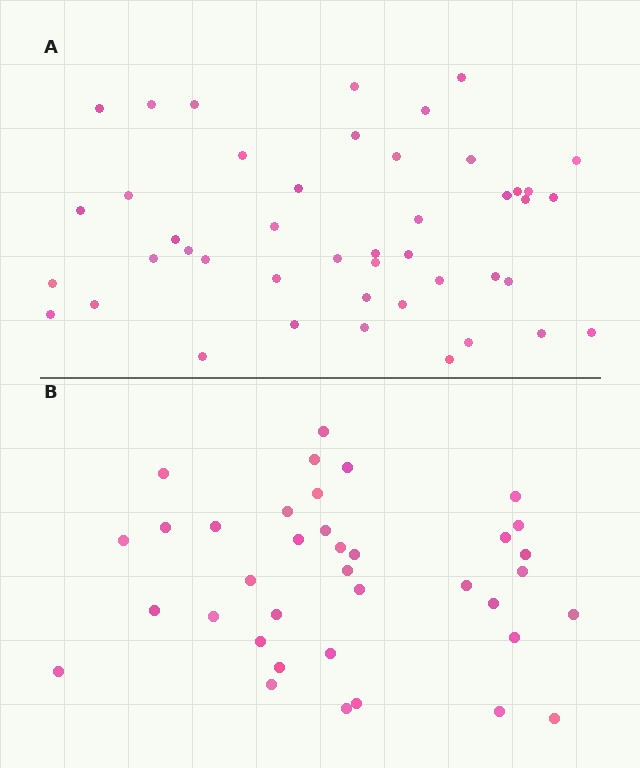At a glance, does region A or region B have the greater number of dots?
Region A (the top region) has more dots.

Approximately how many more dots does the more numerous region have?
Region A has roughly 8 or so more dots than region B.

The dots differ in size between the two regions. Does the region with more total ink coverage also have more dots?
No. Region B has more total ink coverage because its dots are larger, but region A actually contains more individual dots. Total area can be misleading — the number of items is what matters here.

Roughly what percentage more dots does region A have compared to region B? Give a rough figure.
About 20% more.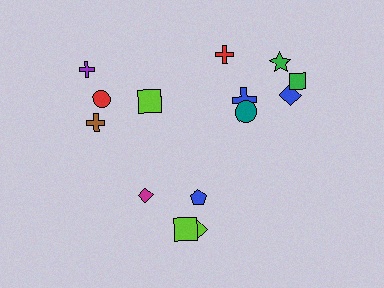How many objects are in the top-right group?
There are 6 objects.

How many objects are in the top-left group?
There are 4 objects.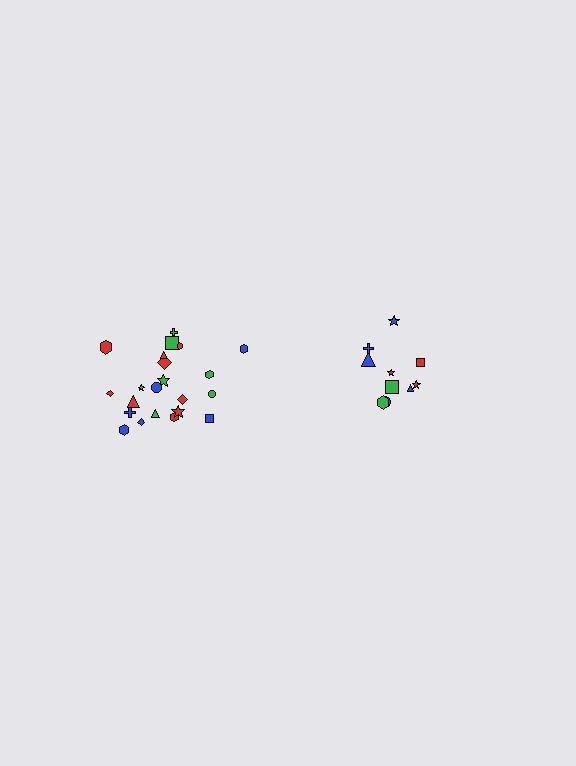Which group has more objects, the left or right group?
The left group.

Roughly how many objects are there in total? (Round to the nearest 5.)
Roughly 30 objects in total.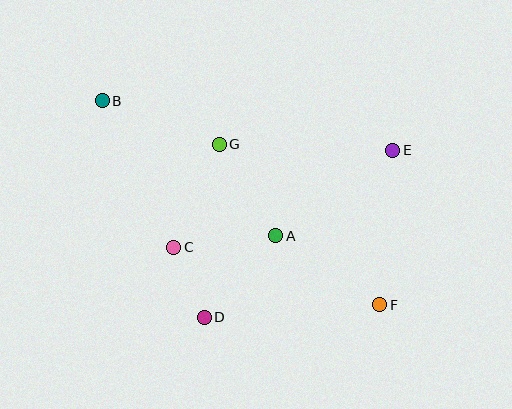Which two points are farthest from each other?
Points B and F are farthest from each other.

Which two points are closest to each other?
Points C and D are closest to each other.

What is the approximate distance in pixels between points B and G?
The distance between B and G is approximately 125 pixels.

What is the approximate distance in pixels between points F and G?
The distance between F and G is approximately 227 pixels.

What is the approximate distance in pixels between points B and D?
The distance between B and D is approximately 239 pixels.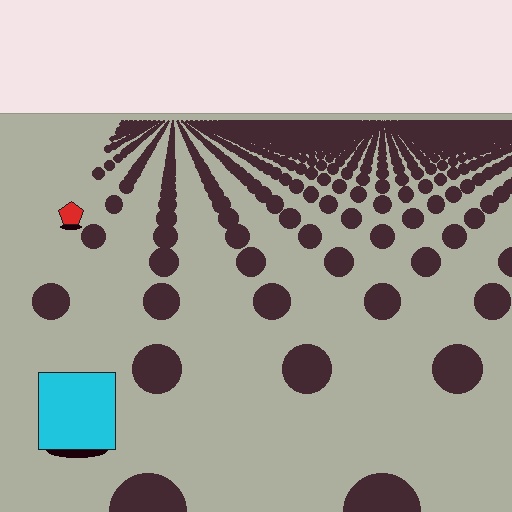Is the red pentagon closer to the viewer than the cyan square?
No. The cyan square is closer — you can tell from the texture gradient: the ground texture is coarser near it.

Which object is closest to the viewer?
The cyan square is closest. The texture marks near it are larger and more spread out.